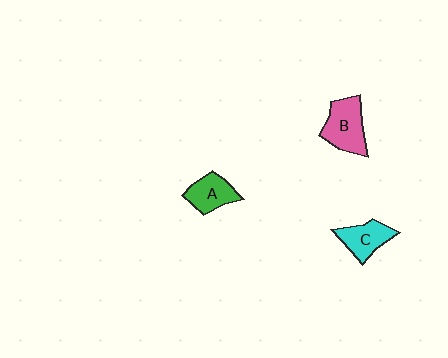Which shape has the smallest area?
Shape A (green).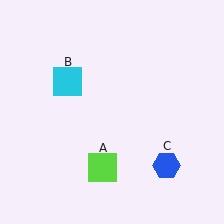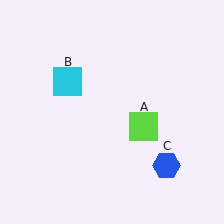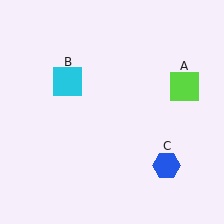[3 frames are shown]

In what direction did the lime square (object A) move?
The lime square (object A) moved up and to the right.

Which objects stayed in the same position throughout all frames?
Cyan square (object B) and blue hexagon (object C) remained stationary.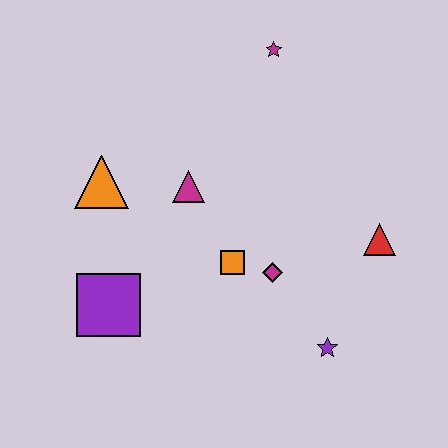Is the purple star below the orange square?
Yes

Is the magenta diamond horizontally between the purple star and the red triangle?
No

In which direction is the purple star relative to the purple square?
The purple star is to the right of the purple square.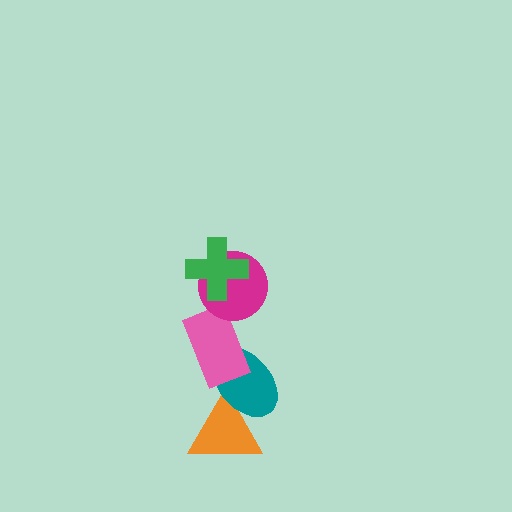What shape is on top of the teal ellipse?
The pink rectangle is on top of the teal ellipse.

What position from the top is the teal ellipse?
The teal ellipse is 4th from the top.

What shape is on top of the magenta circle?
The green cross is on top of the magenta circle.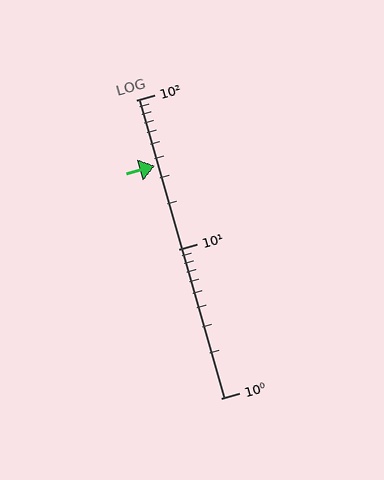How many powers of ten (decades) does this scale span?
The scale spans 2 decades, from 1 to 100.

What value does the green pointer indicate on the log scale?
The pointer indicates approximately 36.